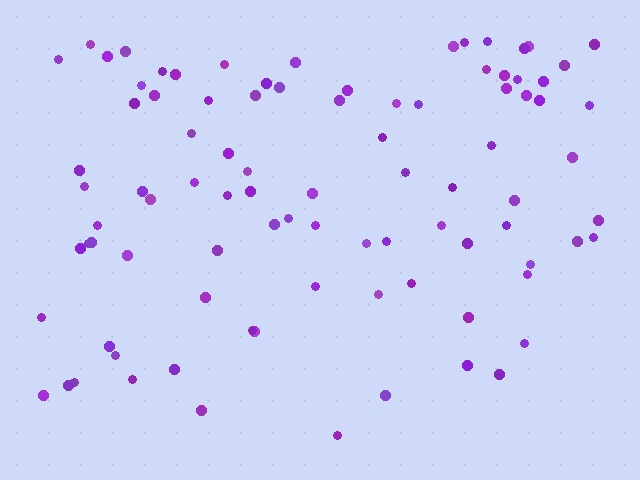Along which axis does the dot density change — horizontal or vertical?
Vertical.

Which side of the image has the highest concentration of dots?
The top.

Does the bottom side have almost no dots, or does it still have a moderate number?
Still a moderate number, just noticeably fewer than the top.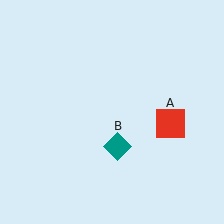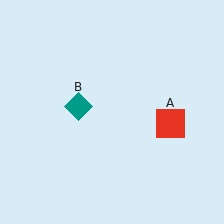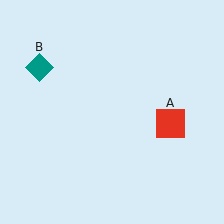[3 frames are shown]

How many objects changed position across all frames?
1 object changed position: teal diamond (object B).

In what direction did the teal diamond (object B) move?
The teal diamond (object B) moved up and to the left.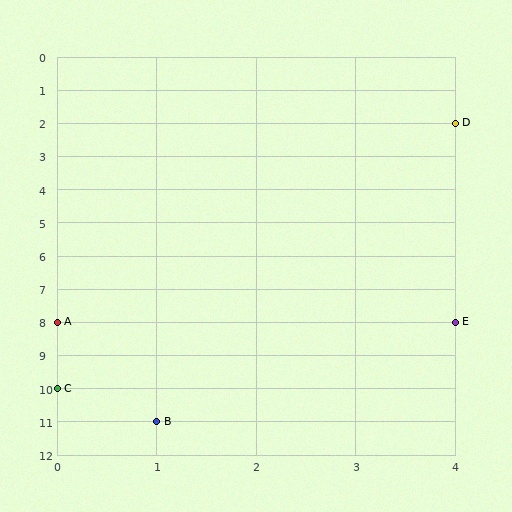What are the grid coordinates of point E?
Point E is at grid coordinates (4, 8).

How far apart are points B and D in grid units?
Points B and D are 3 columns and 9 rows apart (about 9.5 grid units diagonally).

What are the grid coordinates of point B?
Point B is at grid coordinates (1, 11).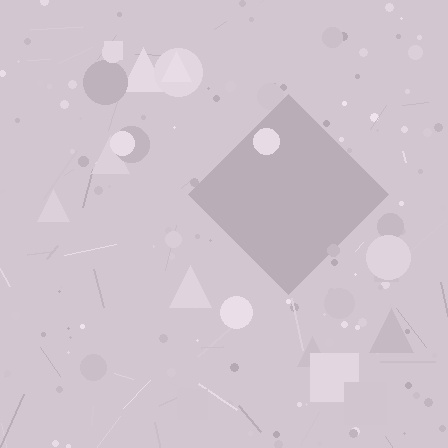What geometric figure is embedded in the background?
A diamond is embedded in the background.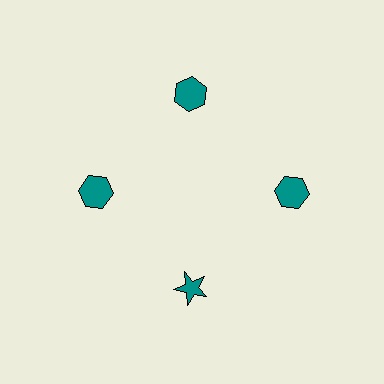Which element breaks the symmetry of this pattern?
The teal star at roughly the 6 o'clock position breaks the symmetry. All other shapes are teal hexagons.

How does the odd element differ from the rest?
It has a different shape: star instead of hexagon.